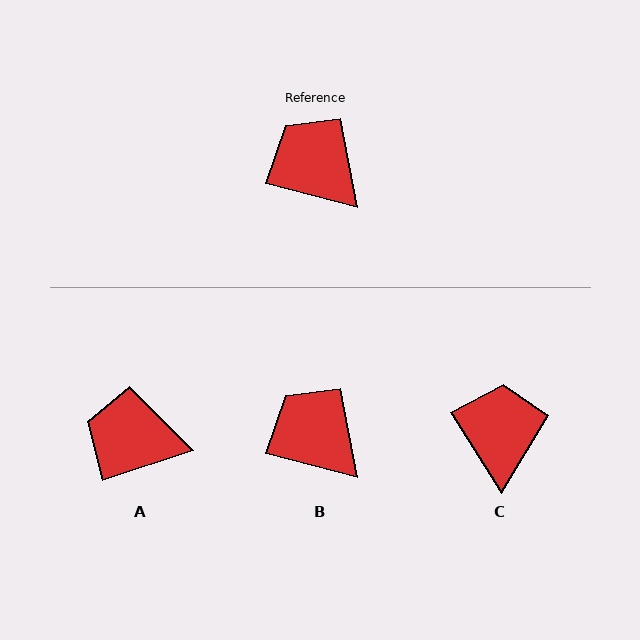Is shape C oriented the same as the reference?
No, it is off by about 43 degrees.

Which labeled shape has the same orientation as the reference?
B.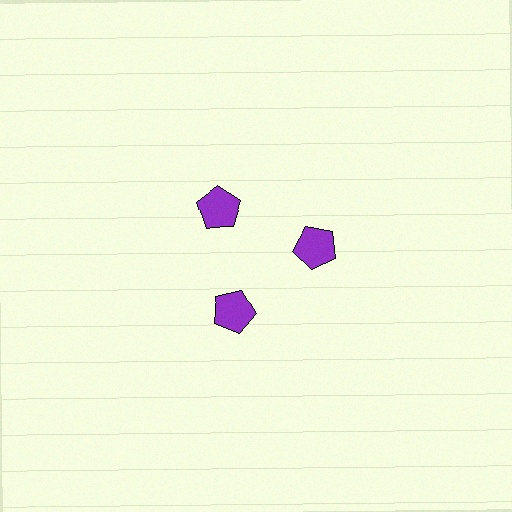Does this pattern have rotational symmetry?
Yes, this pattern has 3-fold rotational symmetry. It looks the same after rotating 120 degrees around the center.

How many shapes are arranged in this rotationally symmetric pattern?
There are 3 shapes, arranged in 3 groups of 1.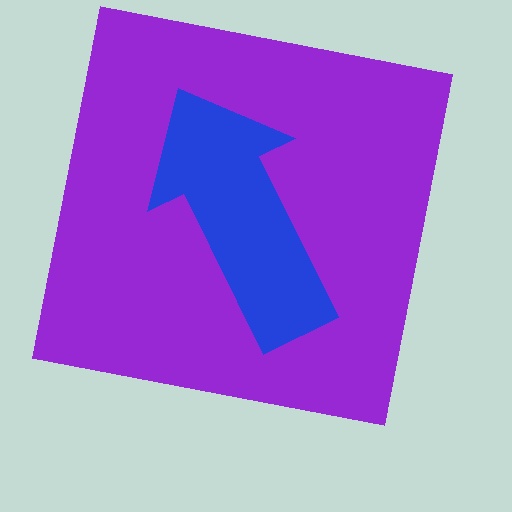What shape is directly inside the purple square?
The blue arrow.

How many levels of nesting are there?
2.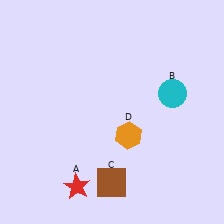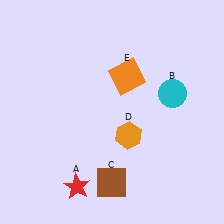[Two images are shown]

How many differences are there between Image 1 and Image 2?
There is 1 difference between the two images.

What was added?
An orange square (E) was added in Image 2.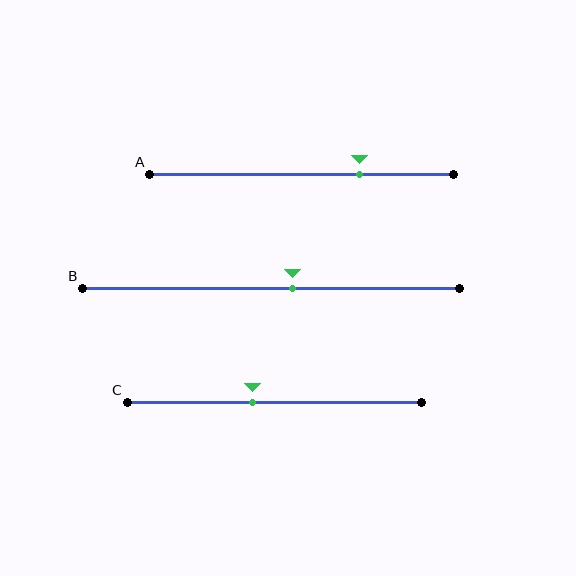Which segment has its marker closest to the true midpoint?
Segment B has its marker closest to the true midpoint.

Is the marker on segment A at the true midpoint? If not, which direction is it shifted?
No, the marker on segment A is shifted to the right by about 19% of the segment length.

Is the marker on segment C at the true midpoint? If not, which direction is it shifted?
No, the marker on segment C is shifted to the left by about 7% of the segment length.